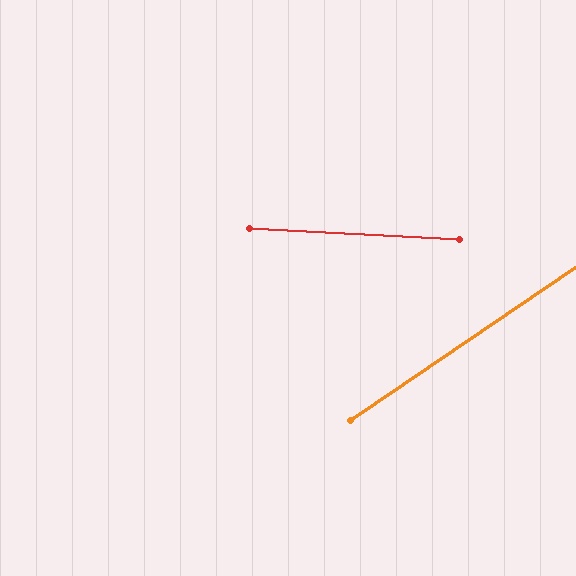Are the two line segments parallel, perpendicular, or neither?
Neither parallel nor perpendicular — they differ by about 37°.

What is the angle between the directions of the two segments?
Approximately 37 degrees.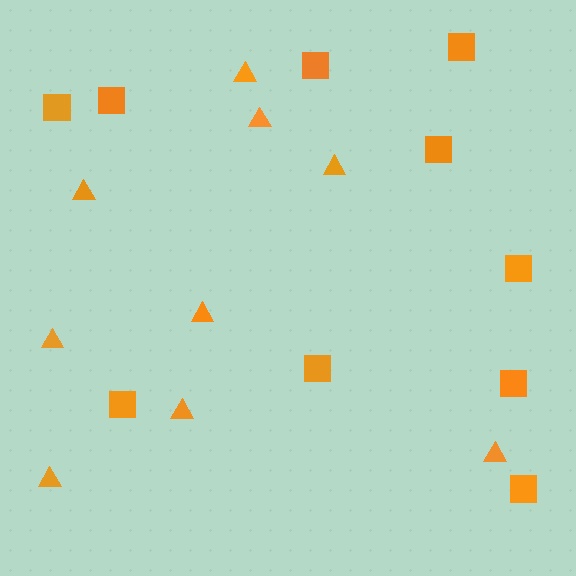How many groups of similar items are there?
There are 2 groups: one group of triangles (9) and one group of squares (10).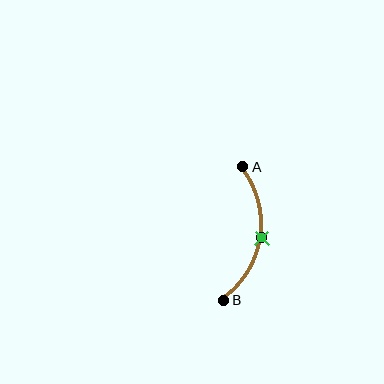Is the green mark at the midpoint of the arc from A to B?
Yes. The green mark lies on the arc at equal arc-length from both A and B — it is the arc midpoint.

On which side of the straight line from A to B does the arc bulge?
The arc bulges to the right of the straight line connecting A and B.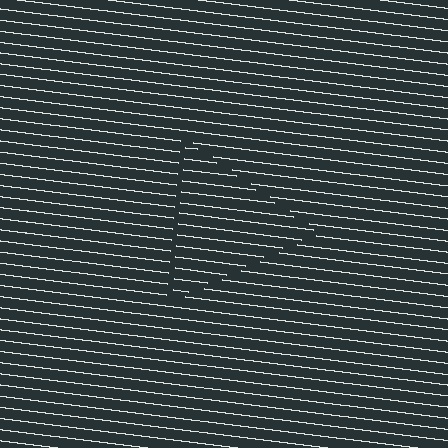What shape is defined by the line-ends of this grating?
An illusory triangle. The interior of the shape contains the same grating, shifted by half a period — the contour is defined by the phase discontinuity where line-ends from the inner and outer gratings abut.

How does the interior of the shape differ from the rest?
The interior of the shape contains the same grating, shifted by half a period — the contour is defined by the phase discontinuity where line-ends from the inner and outer gratings abut.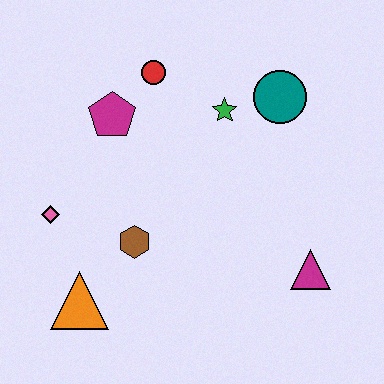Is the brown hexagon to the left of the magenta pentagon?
No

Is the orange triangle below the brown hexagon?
Yes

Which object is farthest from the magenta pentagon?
The magenta triangle is farthest from the magenta pentagon.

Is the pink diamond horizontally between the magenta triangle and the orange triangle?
No